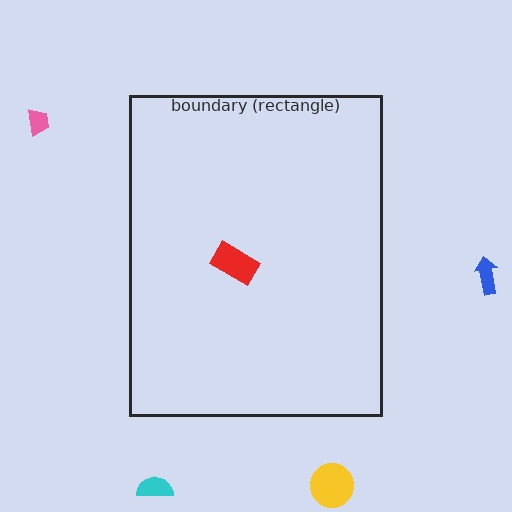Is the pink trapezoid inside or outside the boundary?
Outside.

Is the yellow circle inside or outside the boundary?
Outside.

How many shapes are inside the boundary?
1 inside, 4 outside.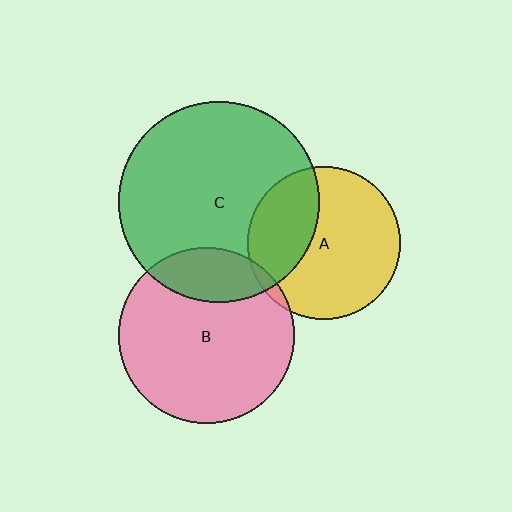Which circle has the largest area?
Circle C (green).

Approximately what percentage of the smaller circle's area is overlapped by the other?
Approximately 5%.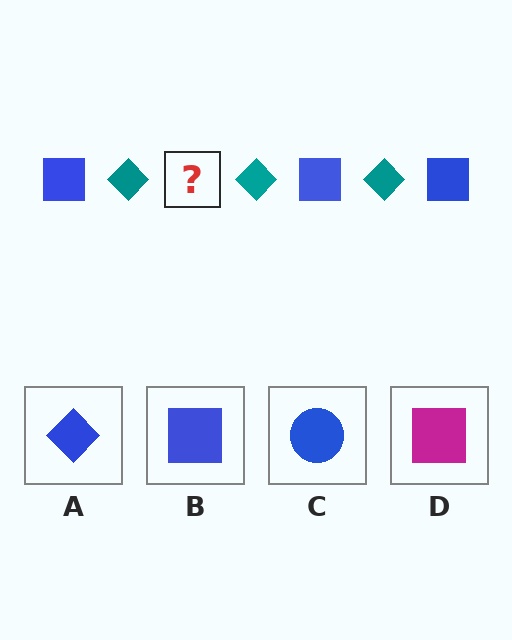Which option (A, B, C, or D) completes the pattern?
B.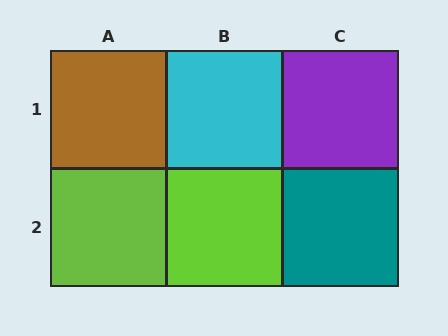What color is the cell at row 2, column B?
Lime.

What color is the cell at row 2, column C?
Teal.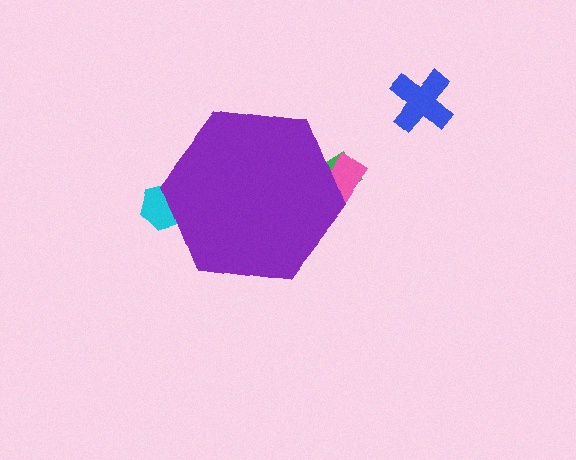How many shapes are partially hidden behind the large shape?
3 shapes are partially hidden.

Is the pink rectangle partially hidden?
Yes, the pink rectangle is partially hidden behind the purple hexagon.